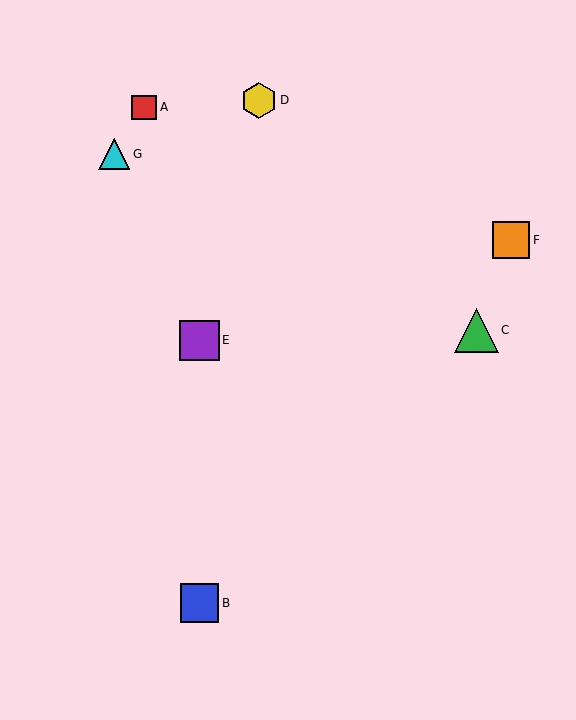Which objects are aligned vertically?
Objects B, E are aligned vertically.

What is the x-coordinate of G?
Object G is at x≈114.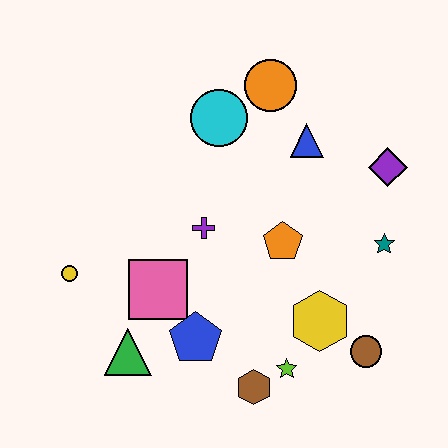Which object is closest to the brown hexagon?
The lime star is closest to the brown hexagon.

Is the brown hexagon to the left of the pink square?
No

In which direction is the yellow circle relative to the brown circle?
The yellow circle is to the left of the brown circle.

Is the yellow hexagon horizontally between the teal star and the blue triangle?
Yes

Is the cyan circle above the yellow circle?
Yes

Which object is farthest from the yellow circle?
The purple diamond is farthest from the yellow circle.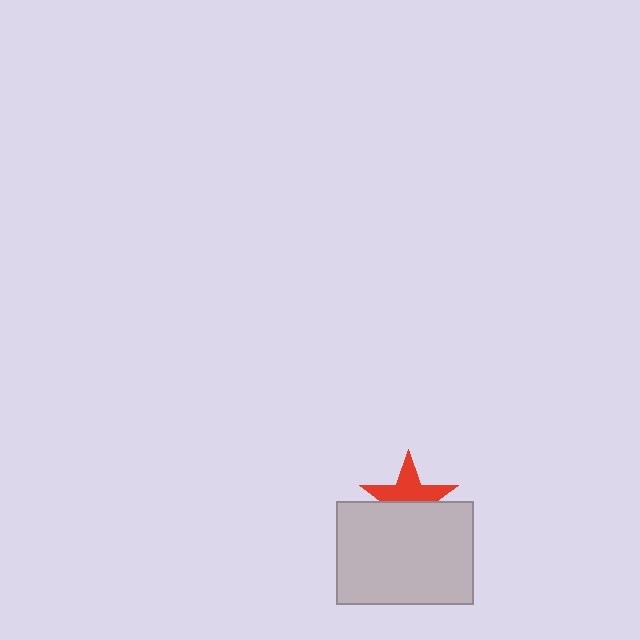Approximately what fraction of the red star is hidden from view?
Roughly 47% of the red star is hidden behind the light gray rectangle.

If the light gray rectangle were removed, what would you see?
You would see the complete red star.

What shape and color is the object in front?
The object in front is a light gray rectangle.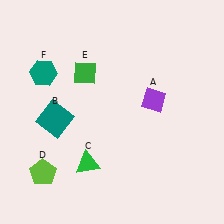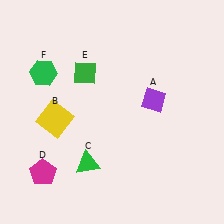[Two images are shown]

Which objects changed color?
B changed from teal to yellow. D changed from lime to magenta. F changed from teal to green.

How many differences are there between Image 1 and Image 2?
There are 3 differences between the two images.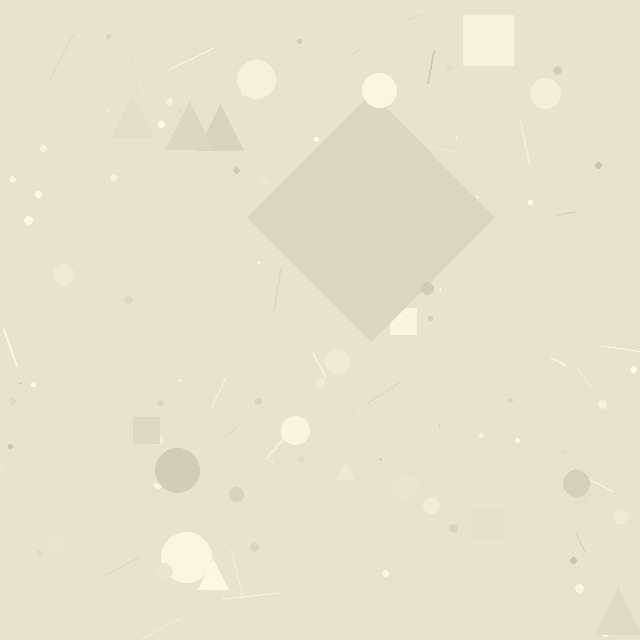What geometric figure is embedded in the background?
A diamond is embedded in the background.